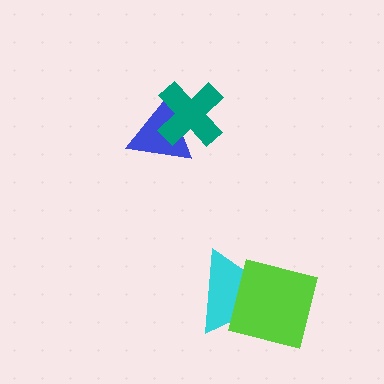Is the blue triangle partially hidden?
Yes, it is partially covered by another shape.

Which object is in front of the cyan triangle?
The lime square is in front of the cyan triangle.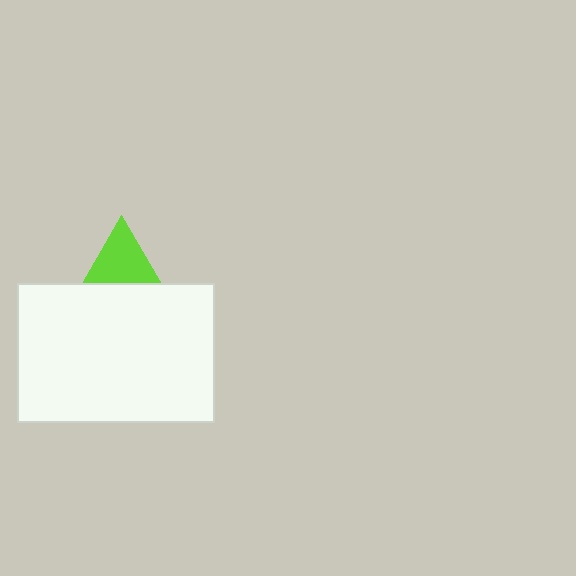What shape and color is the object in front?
The object in front is a white rectangle.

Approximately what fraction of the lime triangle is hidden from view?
Roughly 43% of the lime triangle is hidden behind the white rectangle.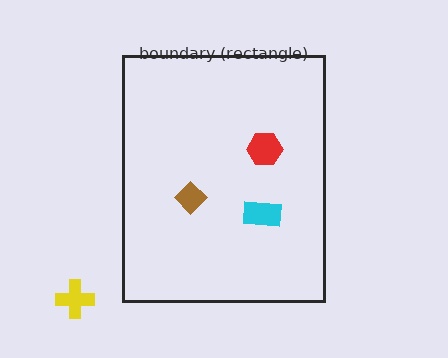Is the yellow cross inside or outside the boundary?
Outside.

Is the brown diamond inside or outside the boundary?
Inside.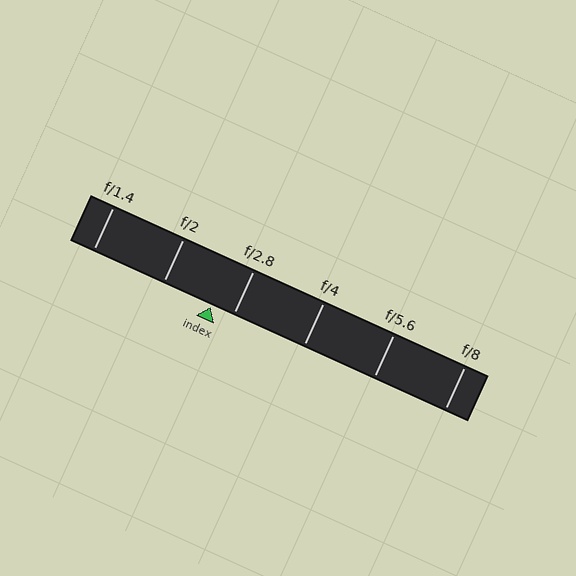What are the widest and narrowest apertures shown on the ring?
The widest aperture shown is f/1.4 and the narrowest is f/8.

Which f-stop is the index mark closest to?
The index mark is closest to f/2.8.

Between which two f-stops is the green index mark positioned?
The index mark is between f/2 and f/2.8.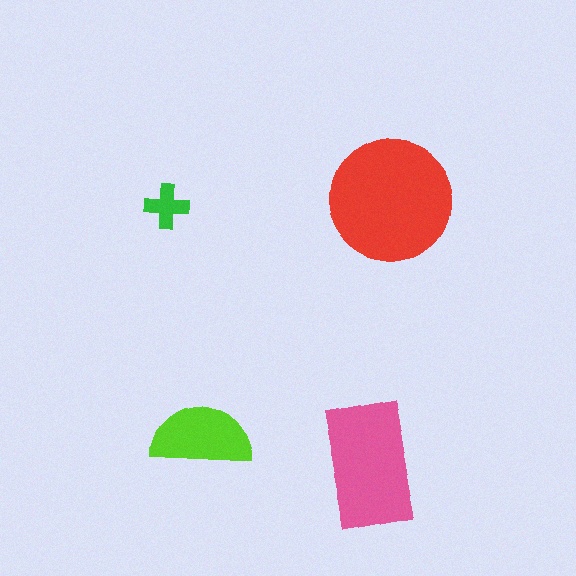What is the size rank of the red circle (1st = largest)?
1st.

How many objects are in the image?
There are 4 objects in the image.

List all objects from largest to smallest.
The red circle, the pink rectangle, the lime semicircle, the green cross.